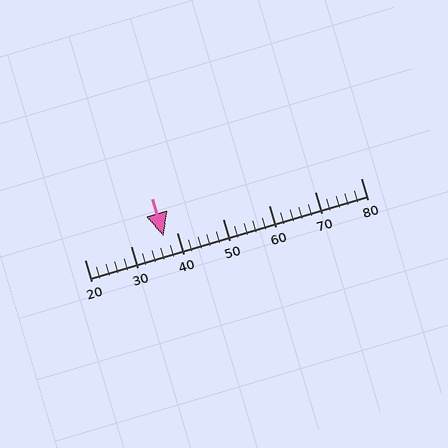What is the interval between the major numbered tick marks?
The major tick marks are spaced 10 units apart.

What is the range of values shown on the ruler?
The ruler shows values from 20 to 80.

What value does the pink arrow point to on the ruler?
The pink arrow points to approximately 37.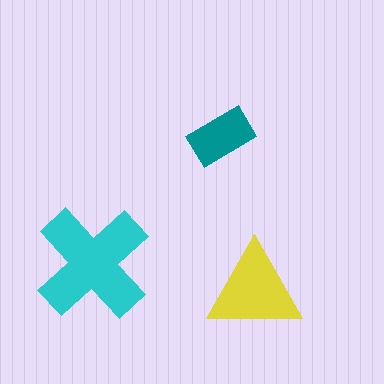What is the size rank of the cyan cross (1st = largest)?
1st.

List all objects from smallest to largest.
The teal rectangle, the yellow triangle, the cyan cross.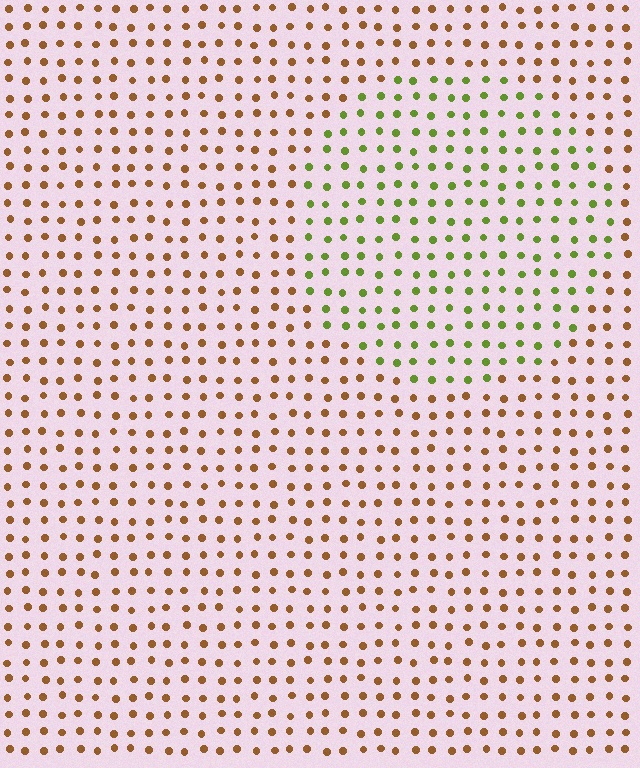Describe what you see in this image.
The image is filled with small brown elements in a uniform arrangement. A circle-shaped region is visible where the elements are tinted to a slightly different hue, forming a subtle color boundary.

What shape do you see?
I see a circle.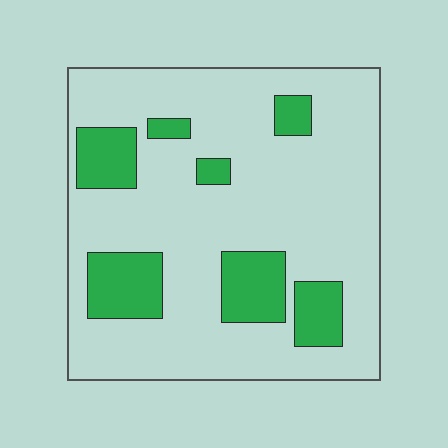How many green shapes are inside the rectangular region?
7.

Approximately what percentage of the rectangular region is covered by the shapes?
Approximately 20%.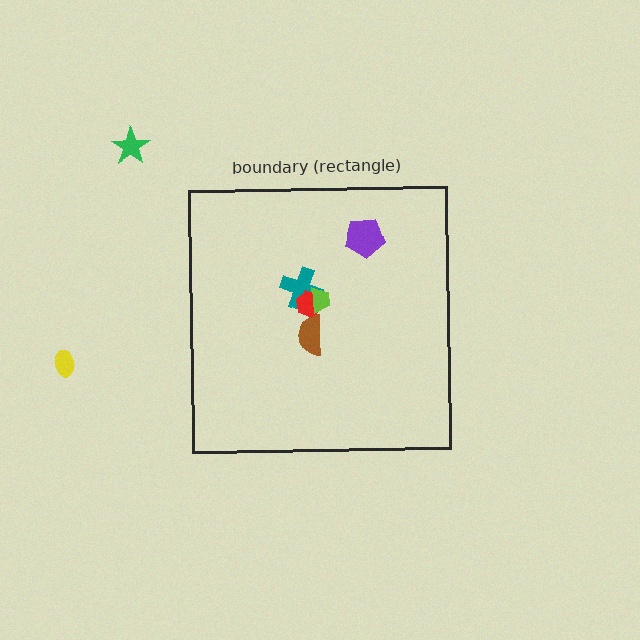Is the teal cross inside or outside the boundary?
Inside.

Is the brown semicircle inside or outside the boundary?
Inside.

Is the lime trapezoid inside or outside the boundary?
Inside.